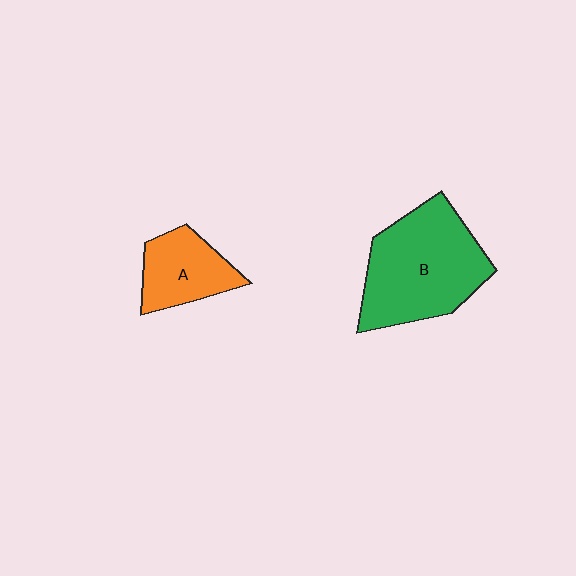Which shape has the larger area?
Shape B (green).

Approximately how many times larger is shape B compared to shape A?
Approximately 2.0 times.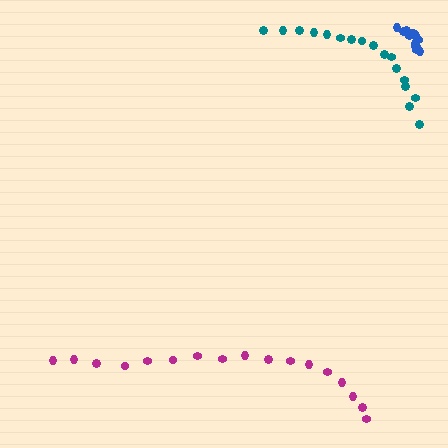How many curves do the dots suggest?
There are 3 distinct paths.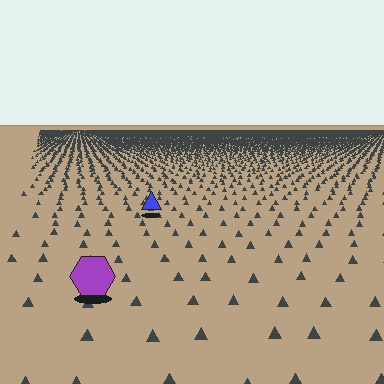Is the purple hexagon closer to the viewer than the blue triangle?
Yes. The purple hexagon is closer — you can tell from the texture gradient: the ground texture is coarser near it.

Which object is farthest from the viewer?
The blue triangle is farthest from the viewer. It appears smaller and the ground texture around it is denser.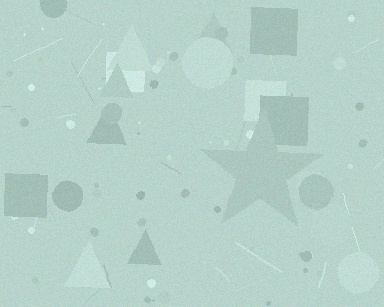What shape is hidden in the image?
A star is hidden in the image.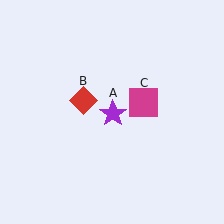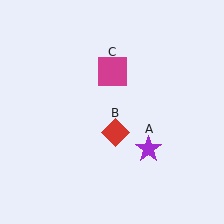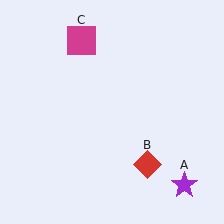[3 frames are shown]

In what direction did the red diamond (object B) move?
The red diamond (object B) moved down and to the right.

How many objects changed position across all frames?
3 objects changed position: purple star (object A), red diamond (object B), magenta square (object C).